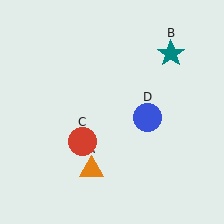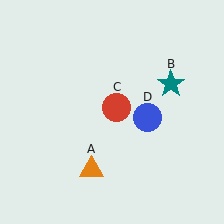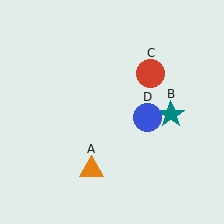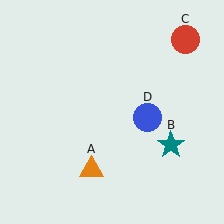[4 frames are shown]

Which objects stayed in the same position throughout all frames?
Orange triangle (object A) and blue circle (object D) remained stationary.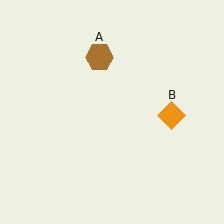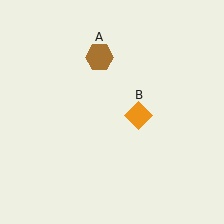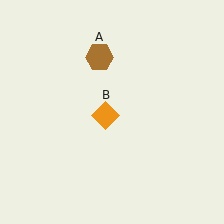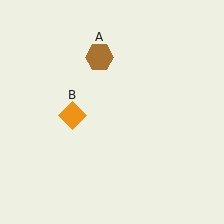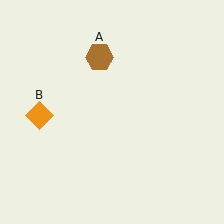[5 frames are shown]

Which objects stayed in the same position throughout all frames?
Brown hexagon (object A) remained stationary.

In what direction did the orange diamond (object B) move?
The orange diamond (object B) moved left.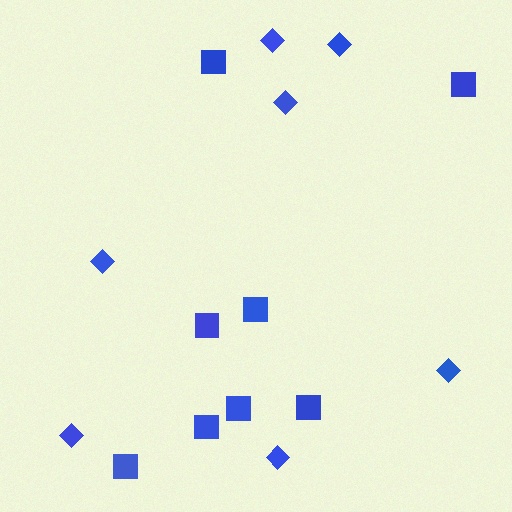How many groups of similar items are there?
There are 2 groups: one group of diamonds (7) and one group of squares (8).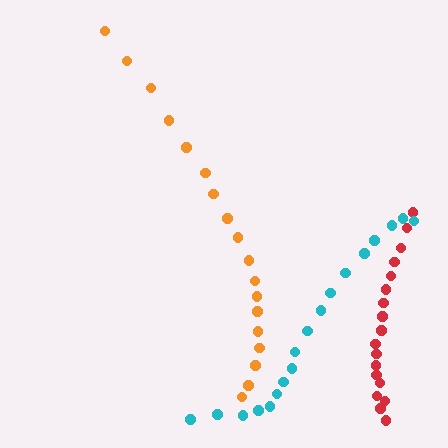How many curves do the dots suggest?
There are 3 distinct paths.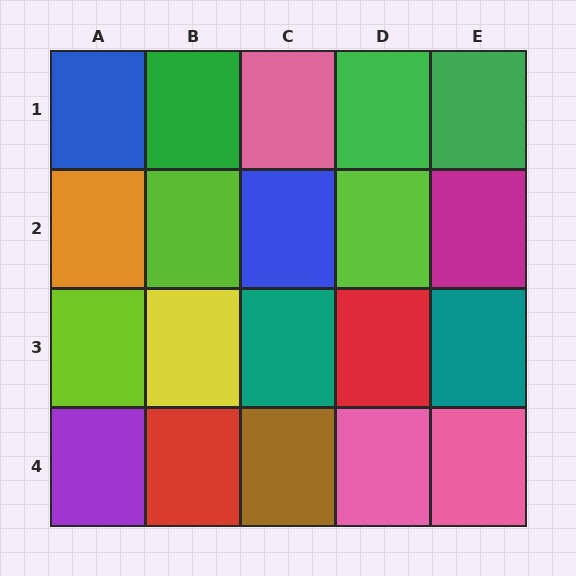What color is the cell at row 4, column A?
Purple.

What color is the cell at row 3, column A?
Lime.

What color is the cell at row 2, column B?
Lime.